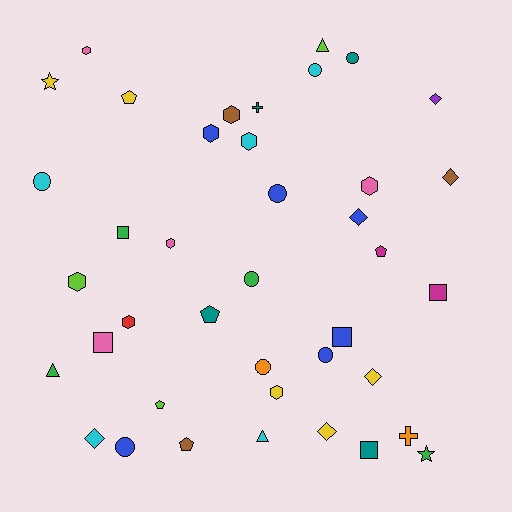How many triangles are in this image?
There are 3 triangles.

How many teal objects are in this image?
There are 4 teal objects.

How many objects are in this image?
There are 40 objects.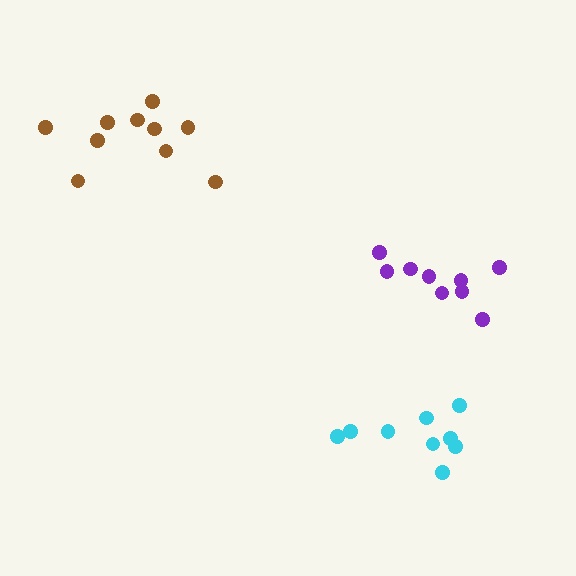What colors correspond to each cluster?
The clusters are colored: brown, cyan, purple.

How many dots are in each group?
Group 1: 10 dots, Group 2: 9 dots, Group 3: 9 dots (28 total).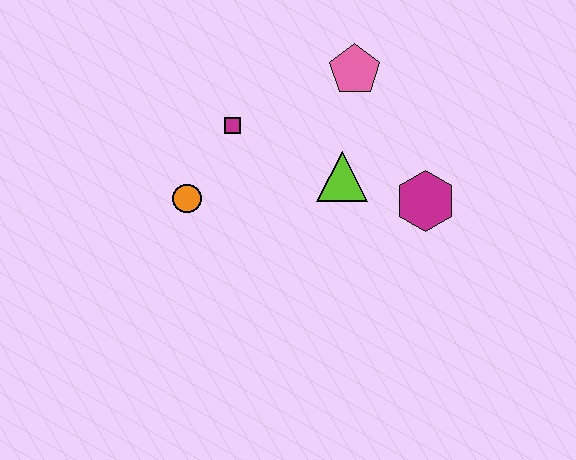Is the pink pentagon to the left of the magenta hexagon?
Yes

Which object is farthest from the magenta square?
The magenta hexagon is farthest from the magenta square.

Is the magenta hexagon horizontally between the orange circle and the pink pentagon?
No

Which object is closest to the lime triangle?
The magenta hexagon is closest to the lime triangle.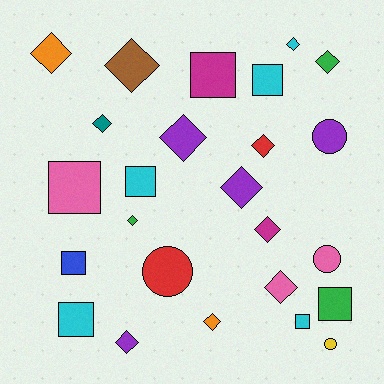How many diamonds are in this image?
There are 13 diamonds.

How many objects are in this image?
There are 25 objects.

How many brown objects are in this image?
There is 1 brown object.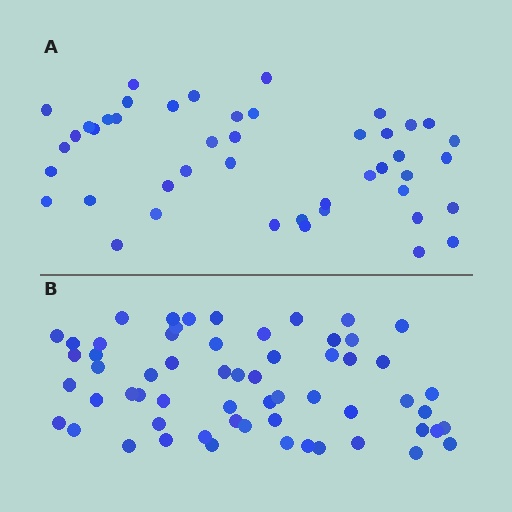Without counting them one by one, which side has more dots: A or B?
Region B (the bottom region) has more dots.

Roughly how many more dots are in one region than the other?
Region B has approximately 15 more dots than region A.